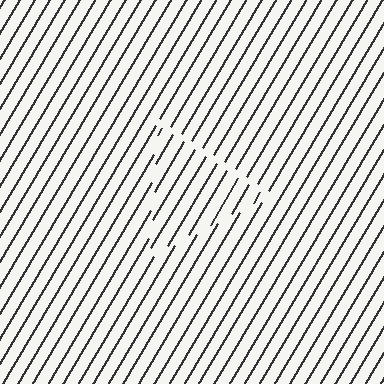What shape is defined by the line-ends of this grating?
An illusory triangle. The interior of the shape contains the same grating, shifted by half a period — the contour is defined by the phase discontinuity where line-ends from the inner and outer gratings abut.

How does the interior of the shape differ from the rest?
The interior of the shape contains the same grating, shifted by half a period — the contour is defined by the phase discontinuity where line-ends from the inner and outer gratings abut.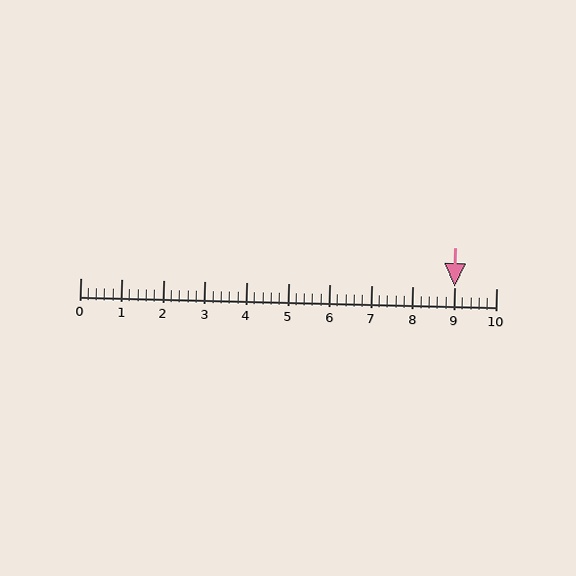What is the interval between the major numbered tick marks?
The major tick marks are spaced 1 units apart.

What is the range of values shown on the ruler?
The ruler shows values from 0 to 10.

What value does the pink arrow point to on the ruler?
The pink arrow points to approximately 9.0.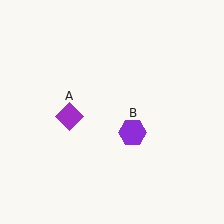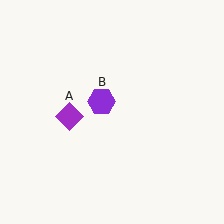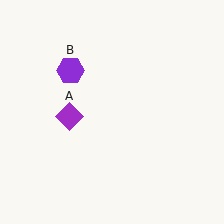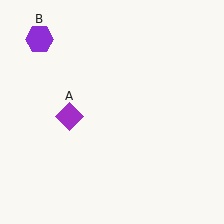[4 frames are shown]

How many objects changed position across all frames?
1 object changed position: purple hexagon (object B).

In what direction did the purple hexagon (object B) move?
The purple hexagon (object B) moved up and to the left.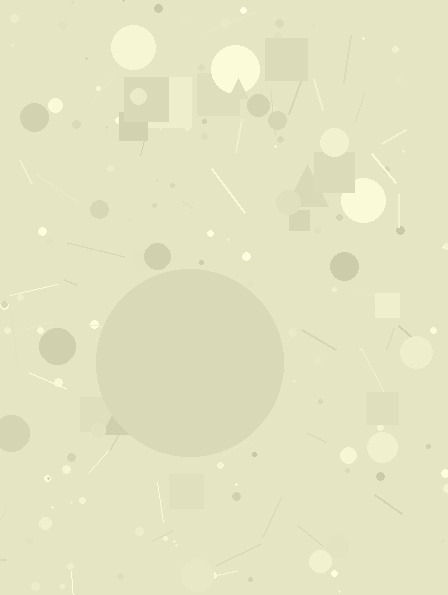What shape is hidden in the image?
A circle is hidden in the image.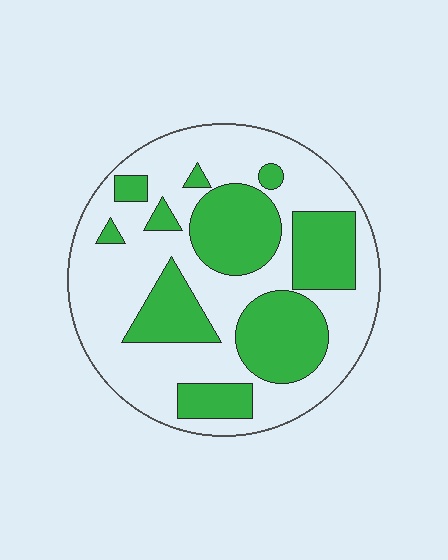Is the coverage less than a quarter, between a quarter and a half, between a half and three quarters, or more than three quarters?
Between a quarter and a half.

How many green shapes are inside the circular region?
10.